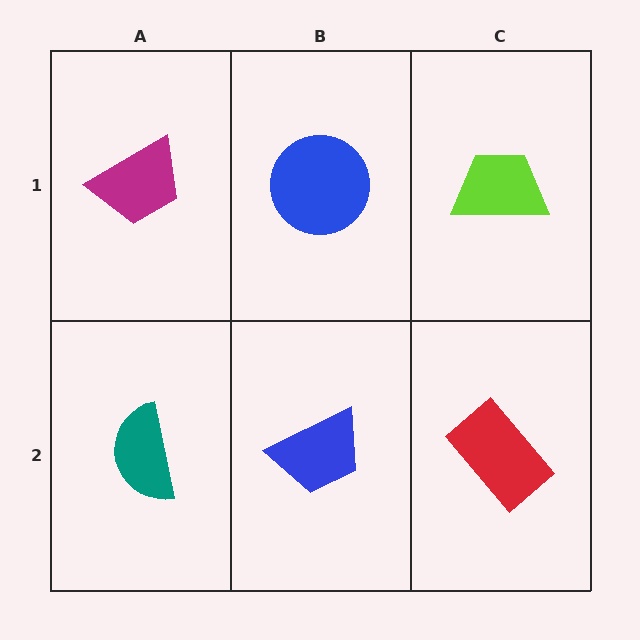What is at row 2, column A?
A teal semicircle.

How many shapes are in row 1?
3 shapes.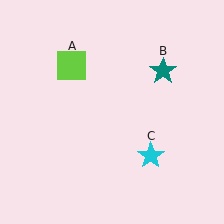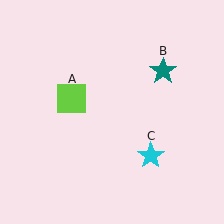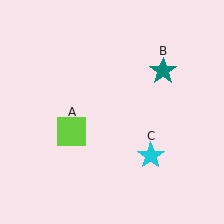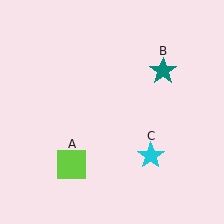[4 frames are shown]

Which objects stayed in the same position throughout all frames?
Teal star (object B) and cyan star (object C) remained stationary.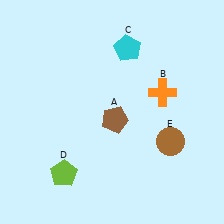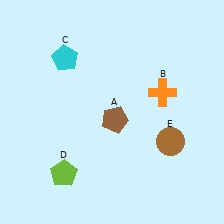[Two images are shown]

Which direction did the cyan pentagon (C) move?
The cyan pentagon (C) moved left.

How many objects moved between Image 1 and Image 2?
1 object moved between the two images.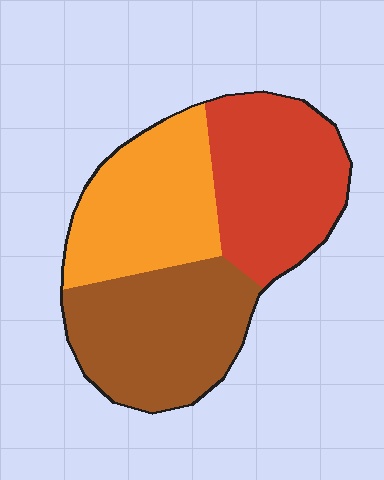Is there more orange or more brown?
Brown.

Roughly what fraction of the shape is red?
Red covers 34% of the shape.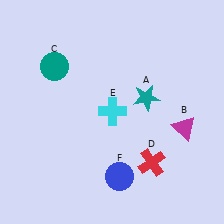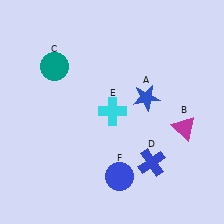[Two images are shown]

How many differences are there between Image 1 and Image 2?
There are 2 differences between the two images.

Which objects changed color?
A changed from teal to blue. D changed from red to blue.